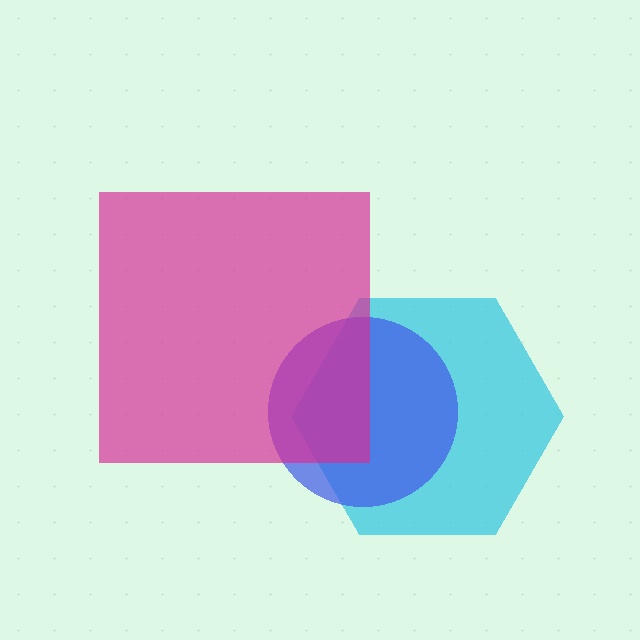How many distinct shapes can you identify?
There are 3 distinct shapes: a cyan hexagon, a blue circle, a magenta square.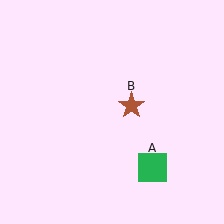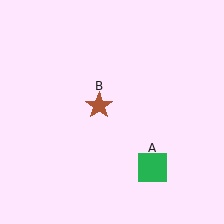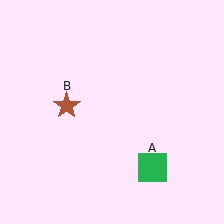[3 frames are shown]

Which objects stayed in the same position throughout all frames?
Green square (object A) remained stationary.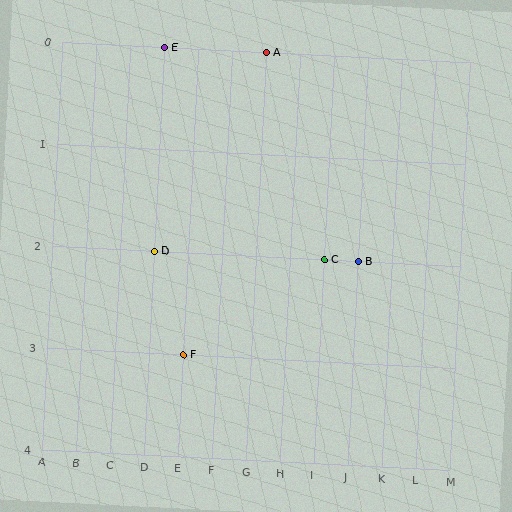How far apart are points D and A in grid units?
Points D and A are 3 columns and 2 rows apart (about 3.6 grid units diagonally).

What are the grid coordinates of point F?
Point F is at grid coordinates (E, 3).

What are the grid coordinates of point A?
Point A is at grid coordinates (G, 0).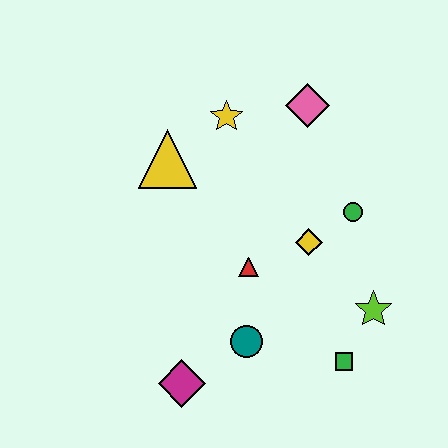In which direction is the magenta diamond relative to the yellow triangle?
The magenta diamond is below the yellow triangle.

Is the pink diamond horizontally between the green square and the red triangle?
Yes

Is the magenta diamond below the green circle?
Yes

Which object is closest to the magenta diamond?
The teal circle is closest to the magenta diamond.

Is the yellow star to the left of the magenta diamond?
No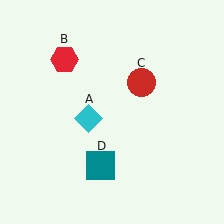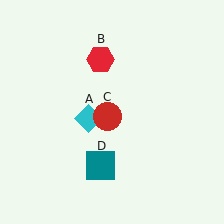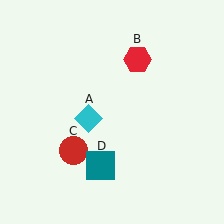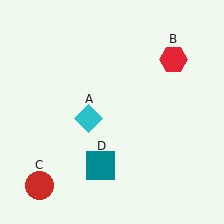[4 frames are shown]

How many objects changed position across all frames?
2 objects changed position: red hexagon (object B), red circle (object C).